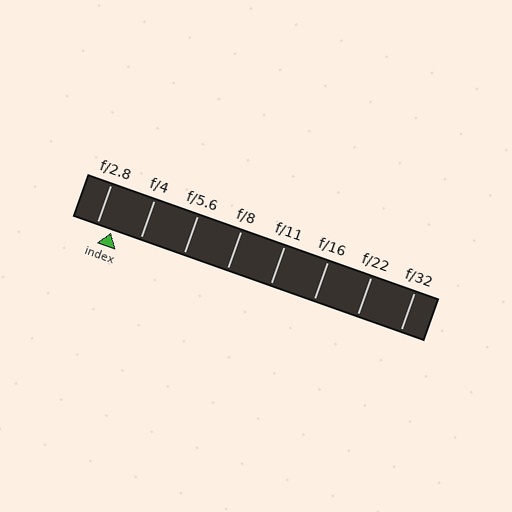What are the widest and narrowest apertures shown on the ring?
The widest aperture shown is f/2.8 and the narrowest is f/32.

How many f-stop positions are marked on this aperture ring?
There are 8 f-stop positions marked.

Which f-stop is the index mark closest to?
The index mark is closest to f/2.8.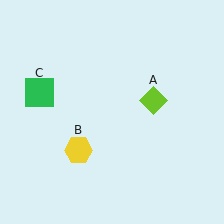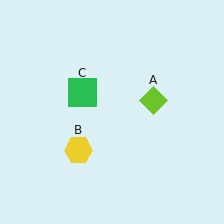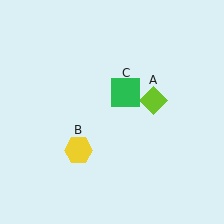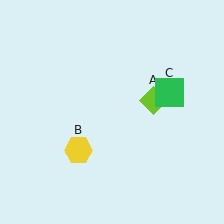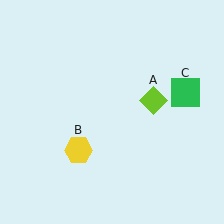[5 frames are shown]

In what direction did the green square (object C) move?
The green square (object C) moved right.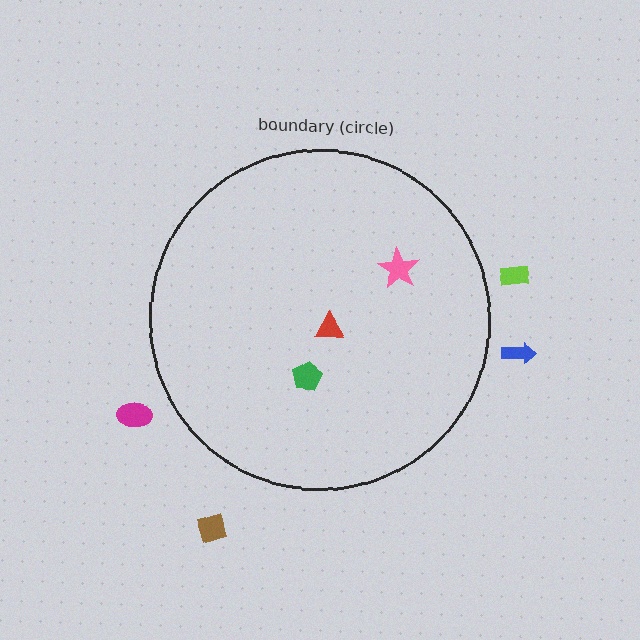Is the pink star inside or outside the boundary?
Inside.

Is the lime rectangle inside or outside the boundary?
Outside.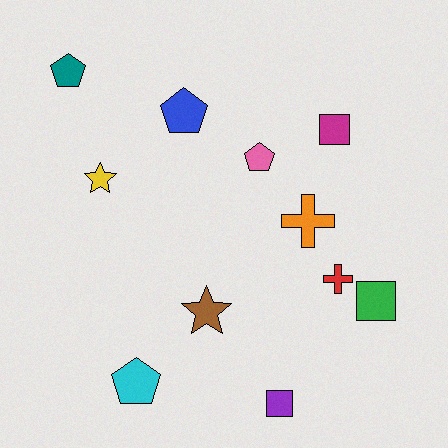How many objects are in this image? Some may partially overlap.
There are 11 objects.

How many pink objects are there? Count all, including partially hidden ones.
There is 1 pink object.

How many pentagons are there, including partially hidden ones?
There are 4 pentagons.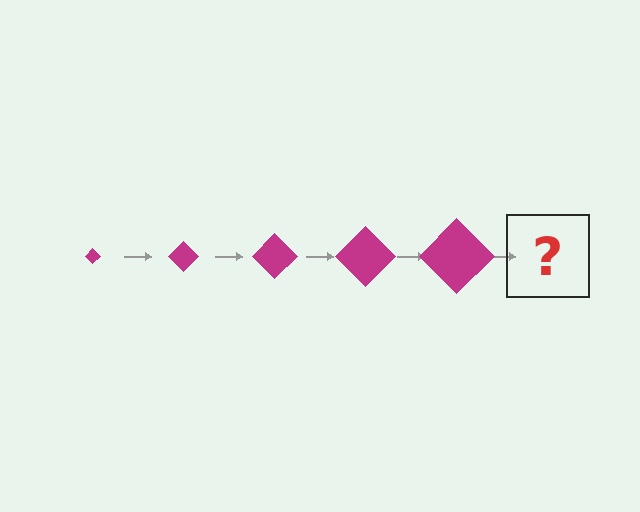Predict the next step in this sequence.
The next step is a magenta diamond, larger than the previous one.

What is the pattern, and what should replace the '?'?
The pattern is that the diamond gets progressively larger each step. The '?' should be a magenta diamond, larger than the previous one.